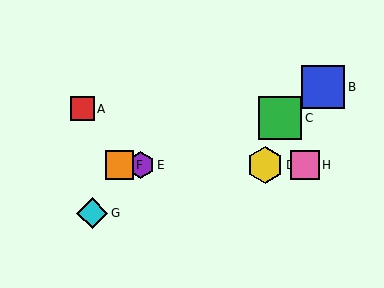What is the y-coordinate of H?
Object H is at y≈165.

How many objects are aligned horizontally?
4 objects (D, E, F, H) are aligned horizontally.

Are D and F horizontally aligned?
Yes, both are at y≈165.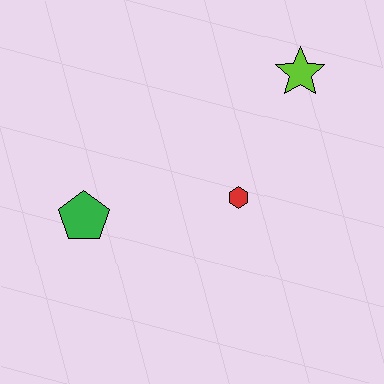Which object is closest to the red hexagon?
The lime star is closest to the red hexagon.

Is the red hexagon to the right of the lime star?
No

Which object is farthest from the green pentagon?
The lime star is farthest from the green pentagon.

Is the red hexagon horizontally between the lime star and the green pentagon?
Yes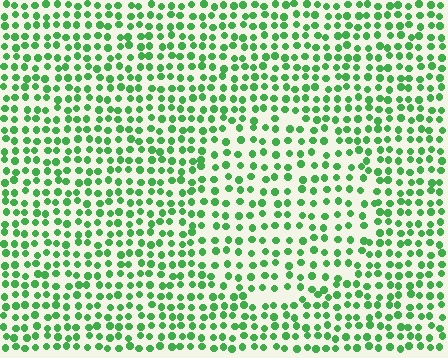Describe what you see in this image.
The image contains small green elements arranged at two different densities. A circle-shaped region is visible where the elements are less densely packed than the surrounding area.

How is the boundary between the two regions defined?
The boundary is defined by a change in element density (approximately 1.4x ratio). All elements are the same color, size, and shape.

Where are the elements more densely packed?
The elements are more densely packed outside the circle boundary.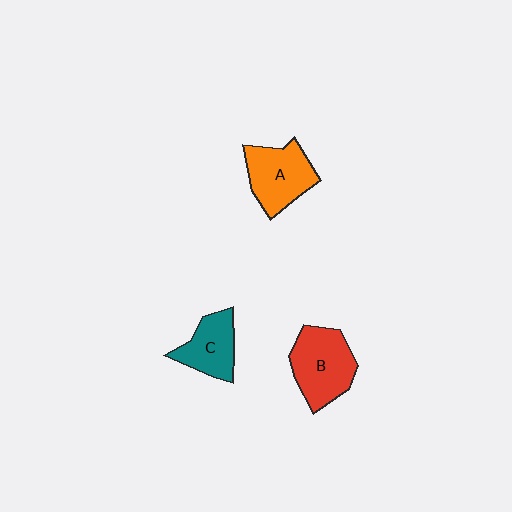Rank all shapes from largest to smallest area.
From largest to smallest: B (red), A (orange), C (teal).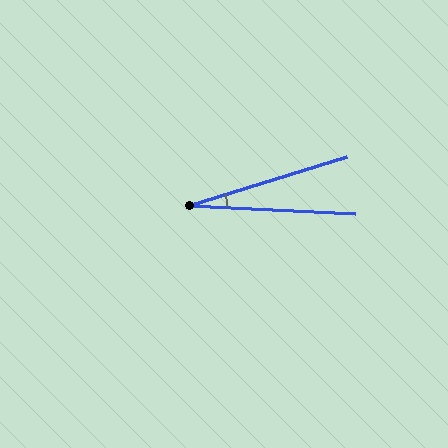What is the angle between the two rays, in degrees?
Approximately 20 degrees.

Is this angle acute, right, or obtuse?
It is acute.